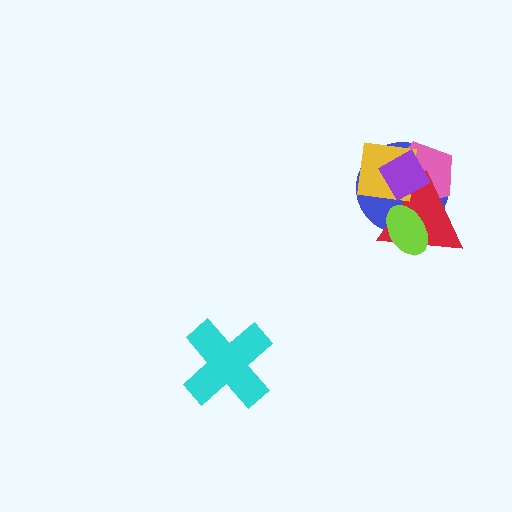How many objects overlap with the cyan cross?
0 objects overlap with the cyan cross.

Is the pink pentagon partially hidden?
Yes, it is partially covered by another shape.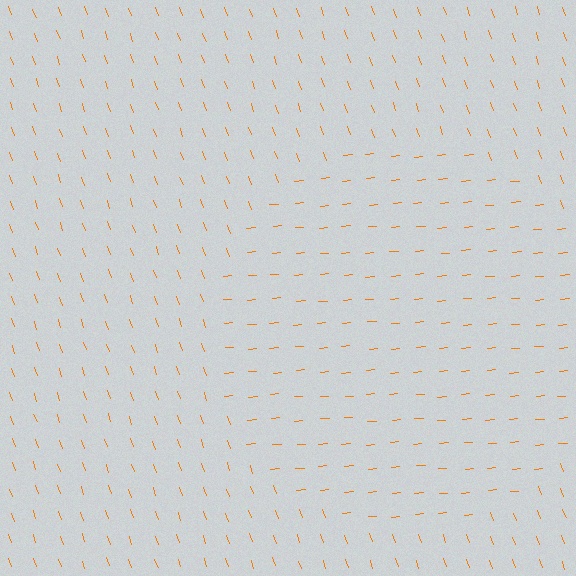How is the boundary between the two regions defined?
The boundary is defined purely by a change in line orientation (approximately 75 degrees difference). All lines are the same color and thickness.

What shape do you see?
I see a circle.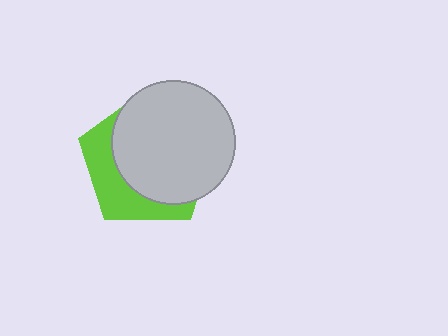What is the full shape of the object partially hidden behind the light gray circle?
The partially hidden object is a lime pentagon.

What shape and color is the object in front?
The object in front is a light gray circle.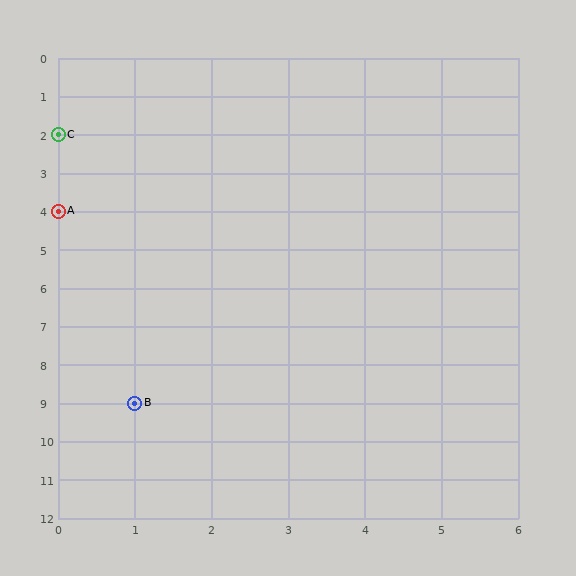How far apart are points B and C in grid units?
Points B and C are 1 column and 7 rows apart (about 7.1 grid units diagonally).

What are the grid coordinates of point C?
Point C is at grid coordinates (0, 2).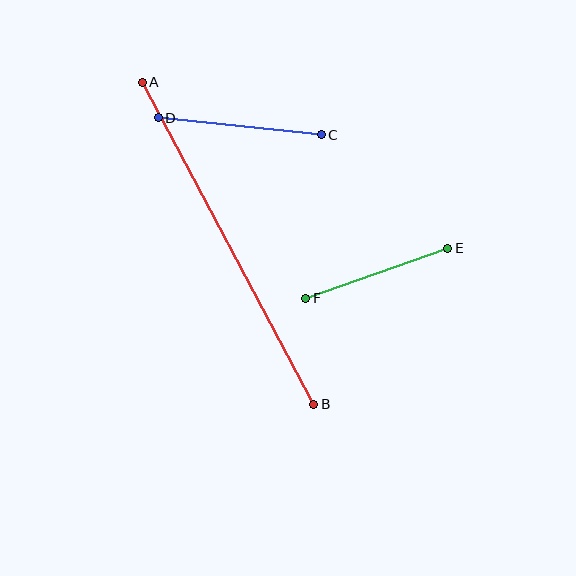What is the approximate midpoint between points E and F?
The midpoint is at approximately (377, 273) pixels.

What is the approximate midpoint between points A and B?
The midpoint is at approximately (228, 243) pixels.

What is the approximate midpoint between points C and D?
The midpoint is at approximately (240, 126) pixels.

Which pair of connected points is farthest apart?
Points A and B are farthest apart.